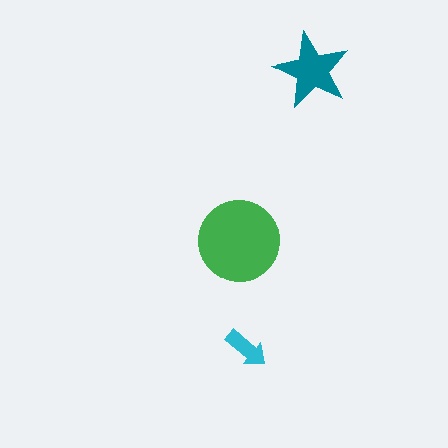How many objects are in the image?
There are 3 objects in the image.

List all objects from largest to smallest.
The green circle, the teal star, the cyan arrow.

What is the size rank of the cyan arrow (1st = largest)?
3rd.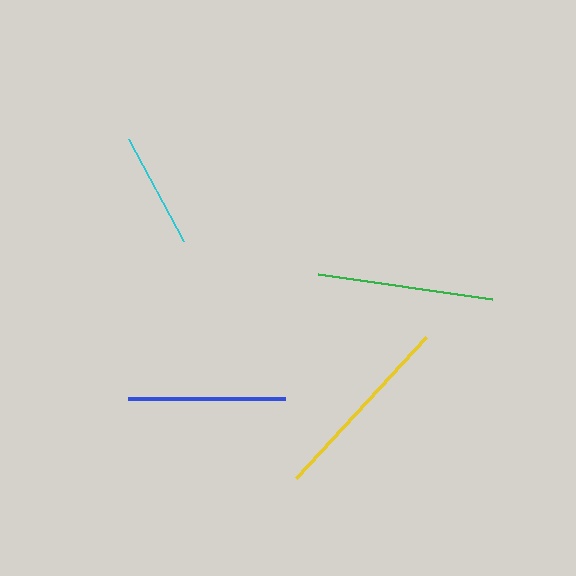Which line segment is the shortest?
The cyan line is the shortest at approximately 116 pixels.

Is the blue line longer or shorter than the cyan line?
The blue line is longer than the cyan line.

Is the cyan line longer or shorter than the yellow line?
The yellow line is longer than the cyan line.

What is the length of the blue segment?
The blue segment is approximately 157 pixels long.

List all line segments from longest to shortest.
From longest to shortest: yellow, green, blue, cyan.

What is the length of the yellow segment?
The yellow segment is approximately 192 pixels long.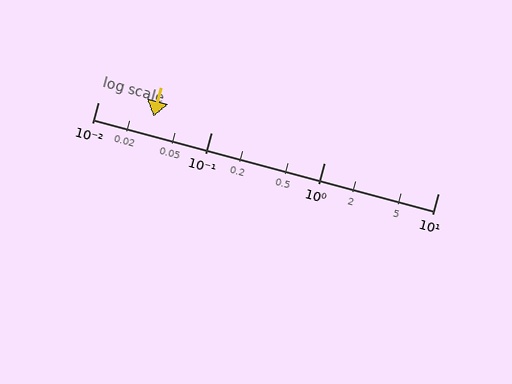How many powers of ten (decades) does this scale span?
The scale spans 3 decades, from 0.01 to 10.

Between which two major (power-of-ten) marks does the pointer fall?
The pointer is between 0.01 and 0.1.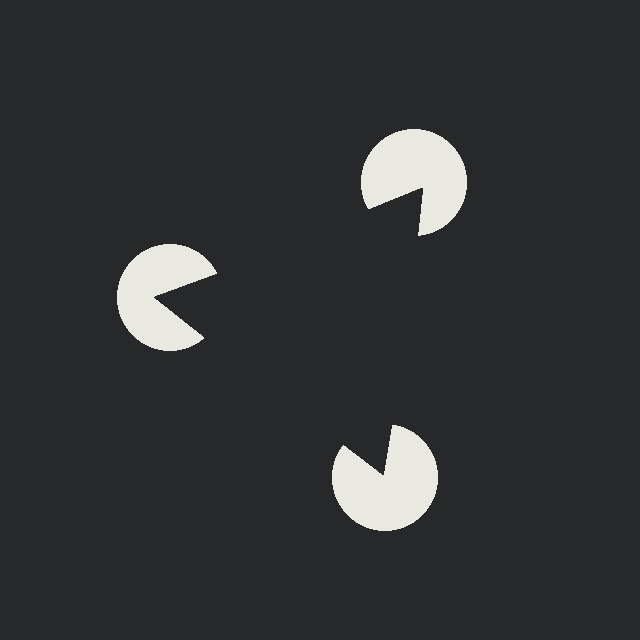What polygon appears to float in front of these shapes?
An illusory triangle — its edges are inferred from the aligned wedge cuts in the pac-man discs, not physically drawn.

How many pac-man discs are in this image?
There are 3 — one at each vertex of the illusory triangle.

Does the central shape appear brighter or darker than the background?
It typically appears slightly darker than the background, even though no actual brightness change is drawn.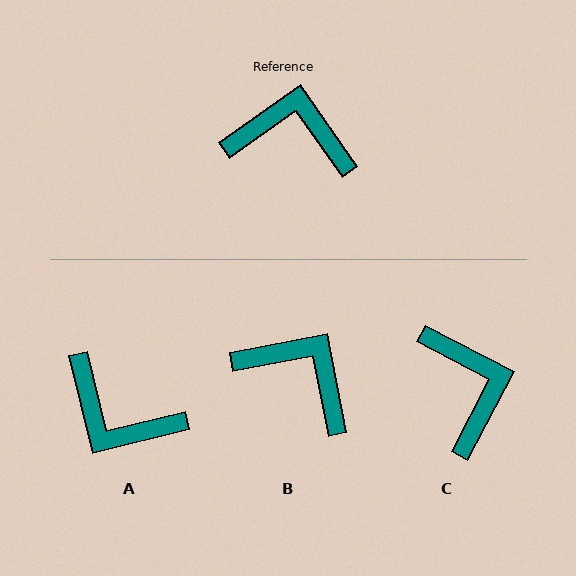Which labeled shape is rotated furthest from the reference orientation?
A, about 158 degrees away.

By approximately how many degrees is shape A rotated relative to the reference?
Approximately 158 degrees counter-clockwise.